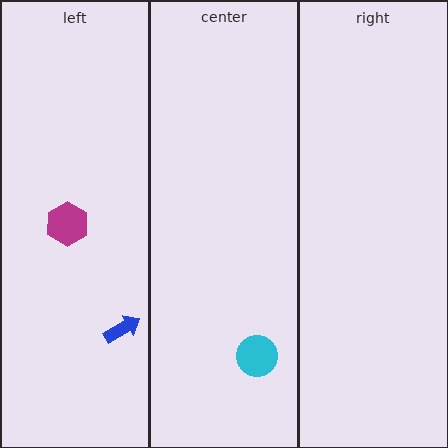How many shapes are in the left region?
2.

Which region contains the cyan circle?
The center region.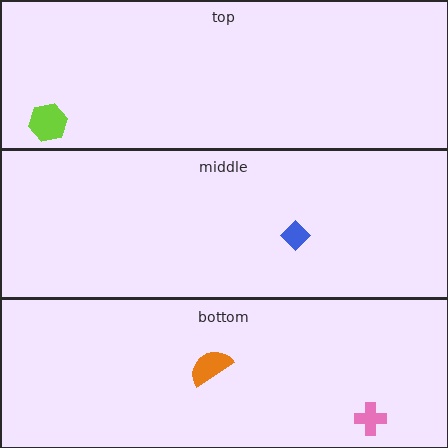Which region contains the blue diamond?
The middle region.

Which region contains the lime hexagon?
The top region.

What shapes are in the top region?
The lime hexagon.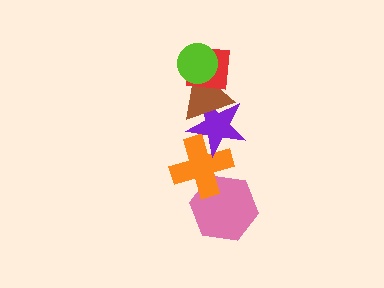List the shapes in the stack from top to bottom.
From top to bottom: the lime circle, the red square, the brown triangle, the purple star, the orange cross, the pink hexagon.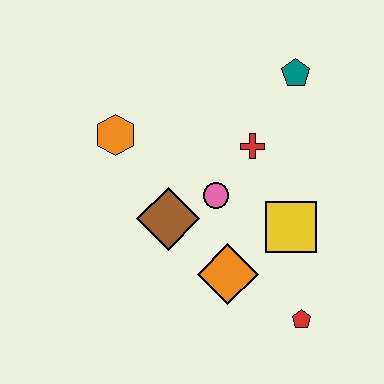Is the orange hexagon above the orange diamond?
Yes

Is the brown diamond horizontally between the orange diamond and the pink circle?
No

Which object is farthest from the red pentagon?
The orange hexagon is farthest from the red pentagon.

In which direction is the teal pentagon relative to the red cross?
The teal pentagon is above the red cross.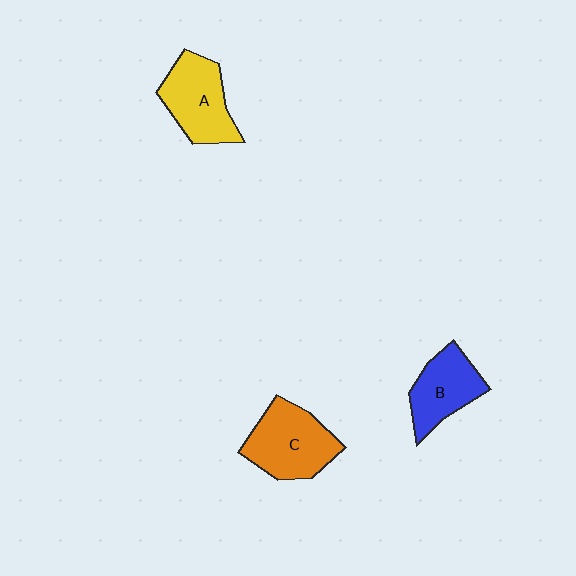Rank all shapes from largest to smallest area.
From largest to smallest: C (orange), A (yellow), B (blue).